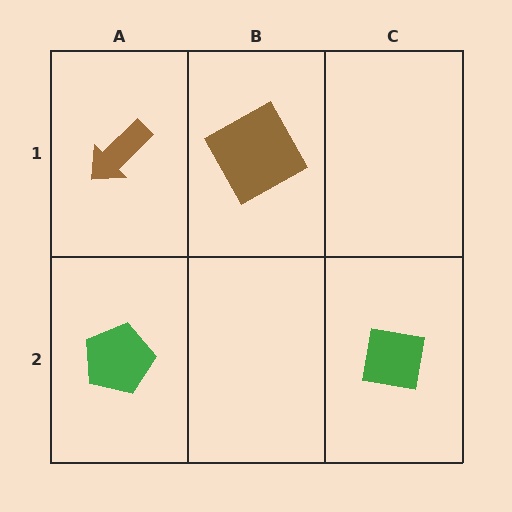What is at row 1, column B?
A brown square.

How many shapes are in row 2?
2 shapes.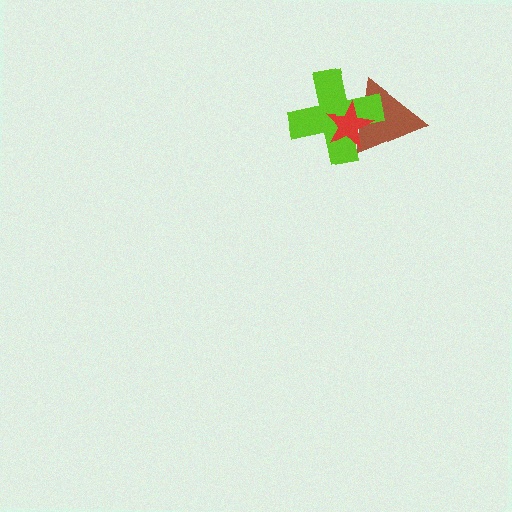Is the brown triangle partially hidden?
Yes, it is partially covered by another shape.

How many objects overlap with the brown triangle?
2 objects overlap with the brown triangle.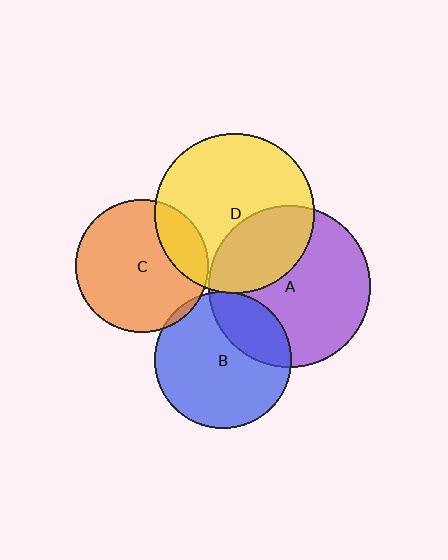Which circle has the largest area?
Circle A (purple).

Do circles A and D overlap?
Yes.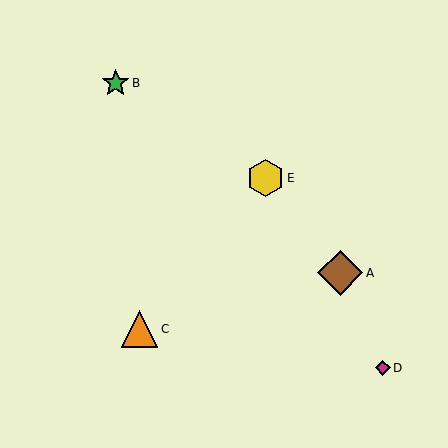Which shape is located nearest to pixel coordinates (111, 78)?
The green star (labeled B) at (116, 83) is nearest to that location.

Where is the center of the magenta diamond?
The center of the magenta diamond is at (383, 368).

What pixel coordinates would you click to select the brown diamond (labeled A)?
Click at (340, 273) to select the brown diamond A.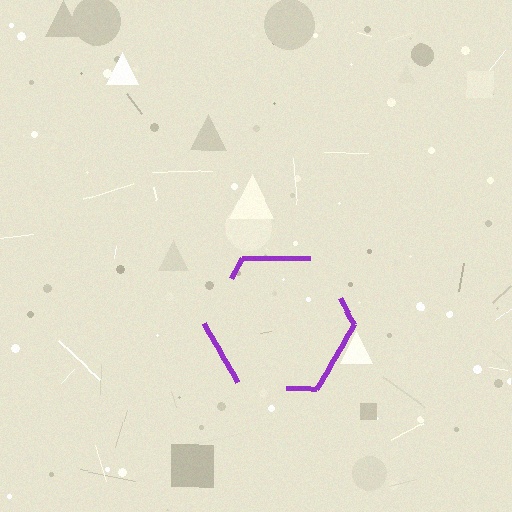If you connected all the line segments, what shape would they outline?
They would outline a hexagon.